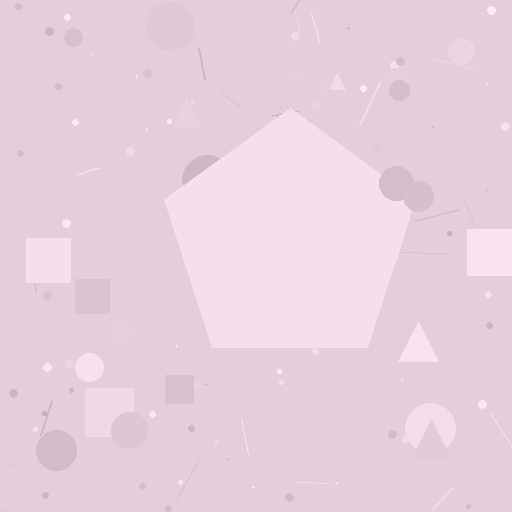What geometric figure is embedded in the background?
A pentagon is embedded in the background.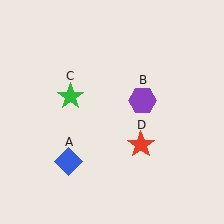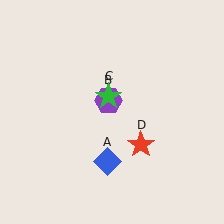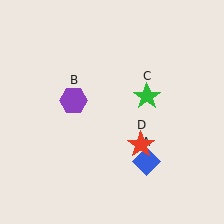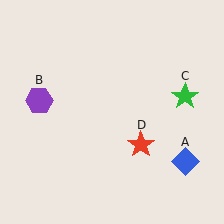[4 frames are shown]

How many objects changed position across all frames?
3 objects changed position: blue diamond (object A), purple hexagon (object B), green star (object C).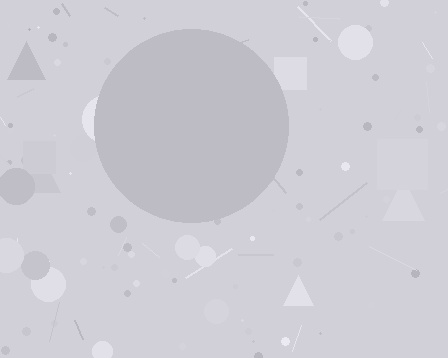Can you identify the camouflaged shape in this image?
The camouflaged shape is a circle.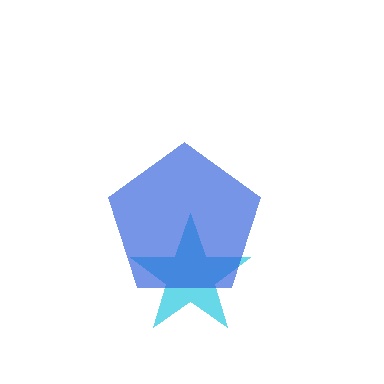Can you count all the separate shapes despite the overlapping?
Yes, there are 2 separate shapes.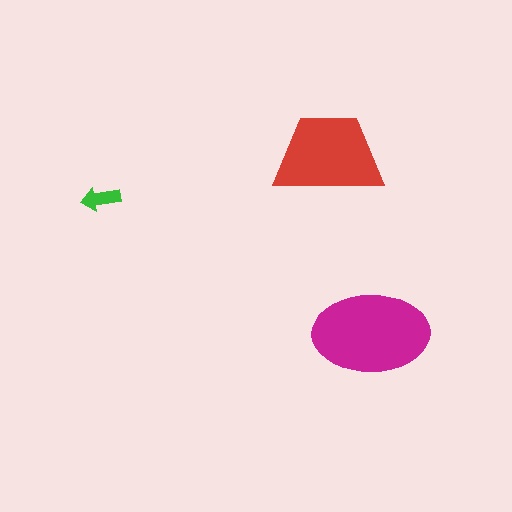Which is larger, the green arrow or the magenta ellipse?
The magenta ellipse.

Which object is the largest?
The magenta ellipse.